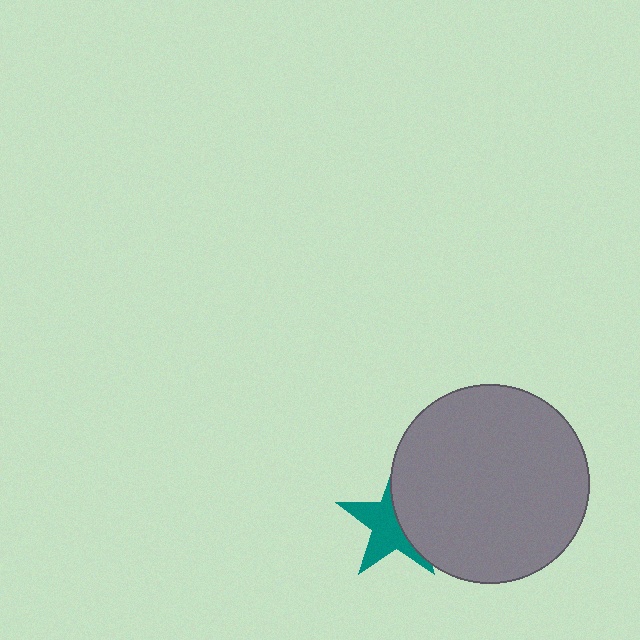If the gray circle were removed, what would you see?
You would see the complete teal star.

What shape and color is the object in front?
The object in front is a gray circle.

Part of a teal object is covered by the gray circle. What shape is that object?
It is a star.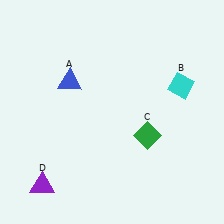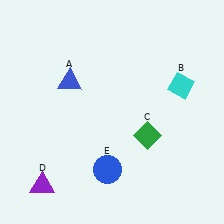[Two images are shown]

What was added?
A blue circle (E) was added in Image 2.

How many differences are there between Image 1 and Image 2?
There is 1 difference between the two images.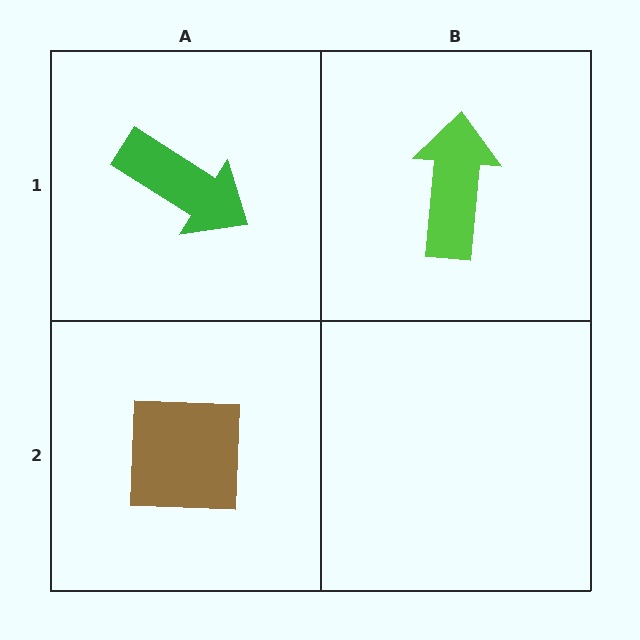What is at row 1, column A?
A green arrow.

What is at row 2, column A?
A brown square.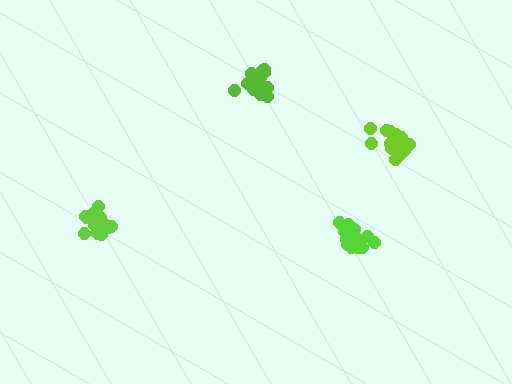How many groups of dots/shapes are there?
There are 4 groups.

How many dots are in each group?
Group 1: 17 dots, Group 2: 19 dots, Group 3: 17 dots, Group 4: 17 dots (70 total).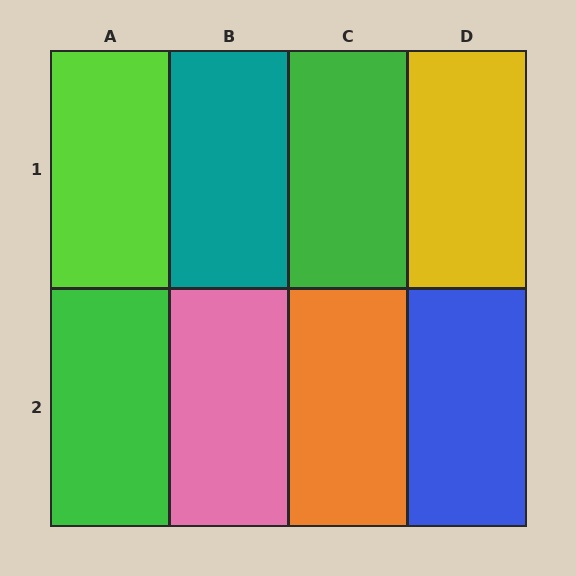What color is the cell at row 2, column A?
Green.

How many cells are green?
2 cells are green.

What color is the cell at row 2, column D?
Blue.